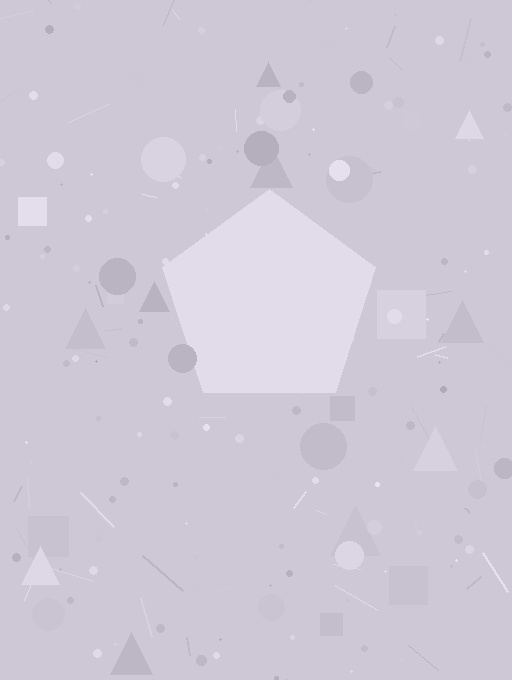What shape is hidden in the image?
A pentagon is hidden in the image.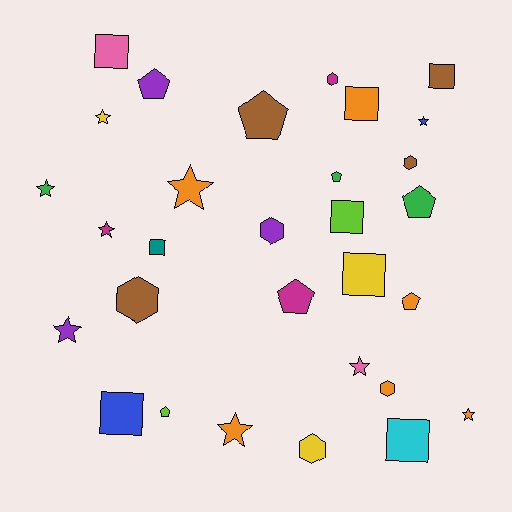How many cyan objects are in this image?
There is 1 cyan object.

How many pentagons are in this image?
There are 7 pentagons.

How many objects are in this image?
There are 30 objects.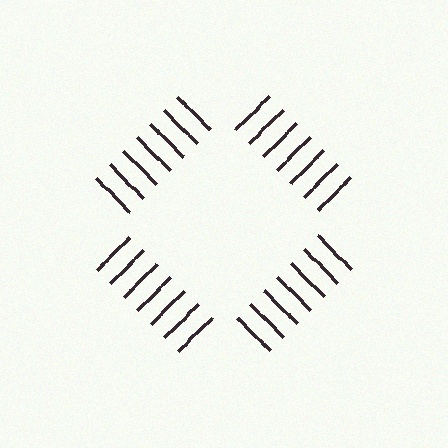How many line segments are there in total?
28 — 7 along each of the 4 edges.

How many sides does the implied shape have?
4 sides — the line-ends trace a square.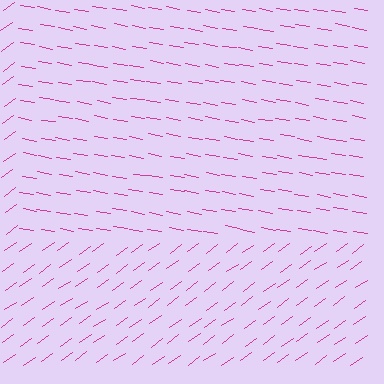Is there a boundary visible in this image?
Yes, there is a texture boundary formed by a change in line orientation.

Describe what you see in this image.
The image is filled with small magenta line segments. A rectangle region in the image has lines oriented differently from the surrounding lines, creating a visible texture boundary.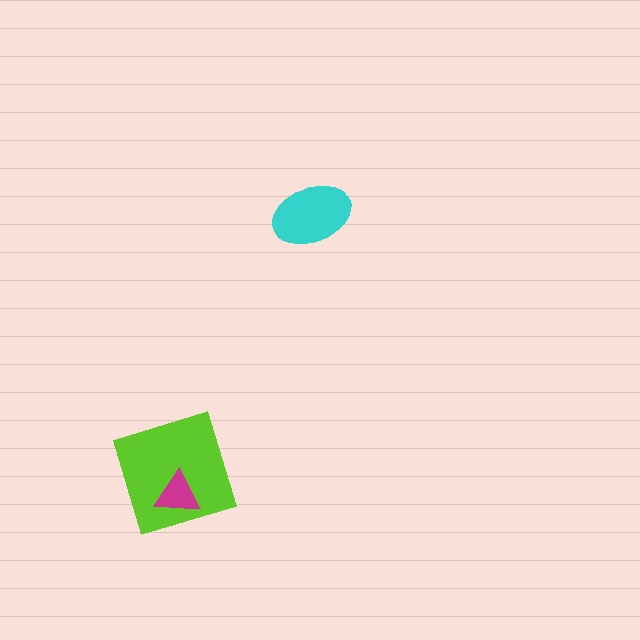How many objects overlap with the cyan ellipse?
0 objects overlap with the cyan ellipse.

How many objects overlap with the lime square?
1 object overlaps with the lime square.